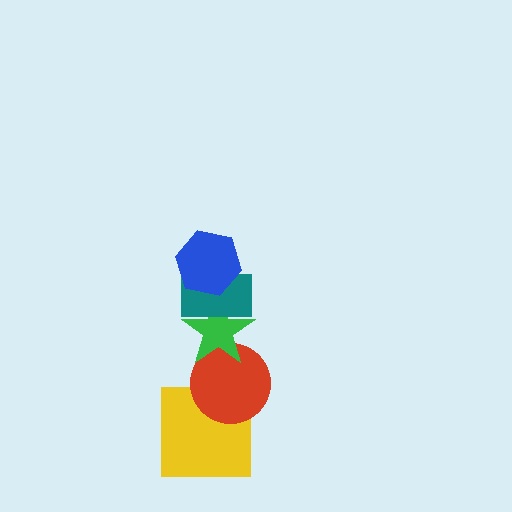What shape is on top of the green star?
The teal rectangle is on top of the green star.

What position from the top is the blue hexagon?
The blue hexagon is 1st from the top.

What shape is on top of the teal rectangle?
The blue hexagon is on top of the teal rectangle.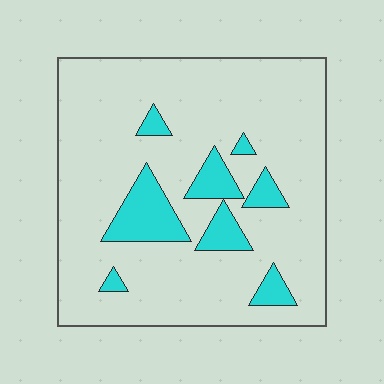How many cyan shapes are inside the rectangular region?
8.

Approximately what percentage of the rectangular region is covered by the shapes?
Approximately 15%.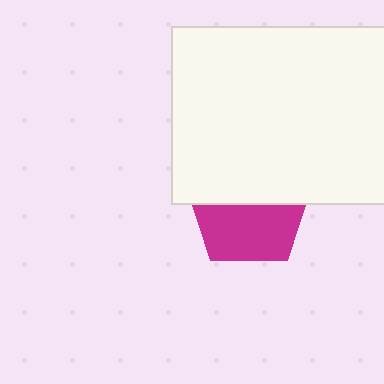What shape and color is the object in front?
The object in front is a white rectangle.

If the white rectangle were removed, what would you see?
You would see the complete magenta pentagon.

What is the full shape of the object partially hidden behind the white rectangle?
The partially hidden object is a magenta pentagon.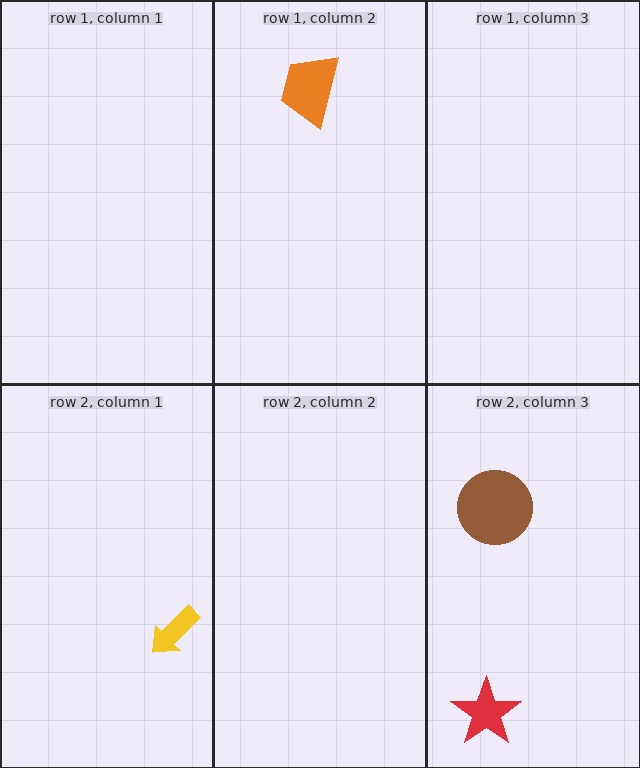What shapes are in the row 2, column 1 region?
The yellow arrow.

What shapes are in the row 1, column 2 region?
The orange trapezoid.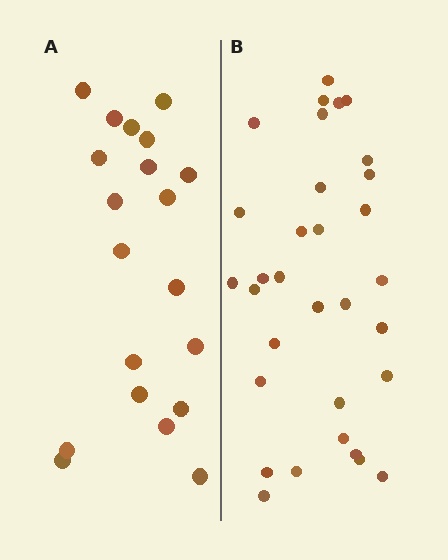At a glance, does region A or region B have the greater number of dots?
Region B (the right region) has more dots.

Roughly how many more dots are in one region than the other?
Region B has roughly 12 or so more dots than region A.